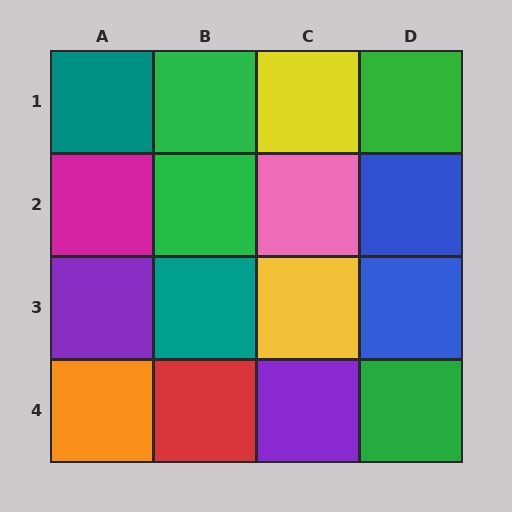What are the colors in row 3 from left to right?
Purple, teal, yellow, blue.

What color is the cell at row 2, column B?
Green.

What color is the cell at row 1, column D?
Green.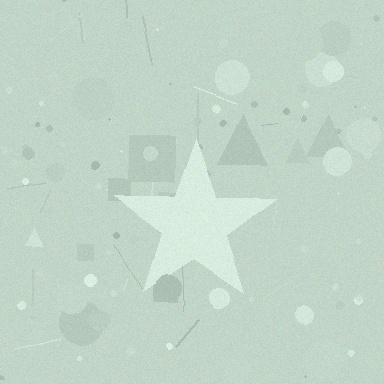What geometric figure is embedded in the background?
A star is embedded in the background.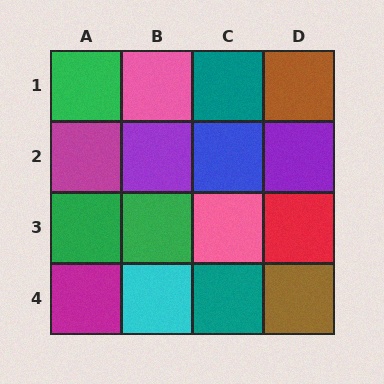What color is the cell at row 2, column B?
Purple.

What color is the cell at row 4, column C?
Teal.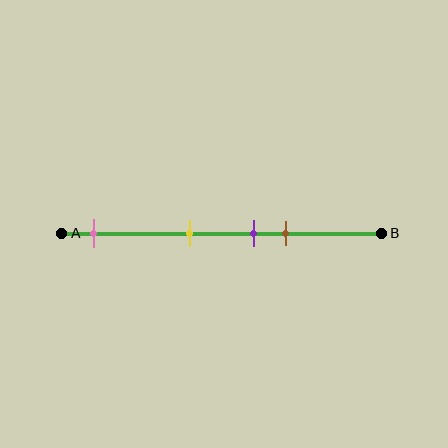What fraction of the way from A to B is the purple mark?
The purple mark is approximately 60% (0.6) of the way from A to B.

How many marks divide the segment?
There are 4 marks dividing the segment.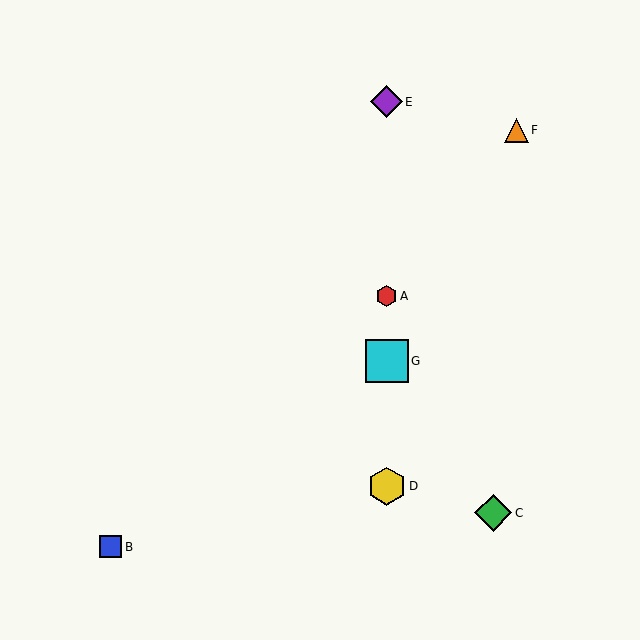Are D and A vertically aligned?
Yes, both are at x≈387.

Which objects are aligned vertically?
Objects A, D, E, G are aligned vertically.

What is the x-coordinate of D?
Object D is at x≈387.